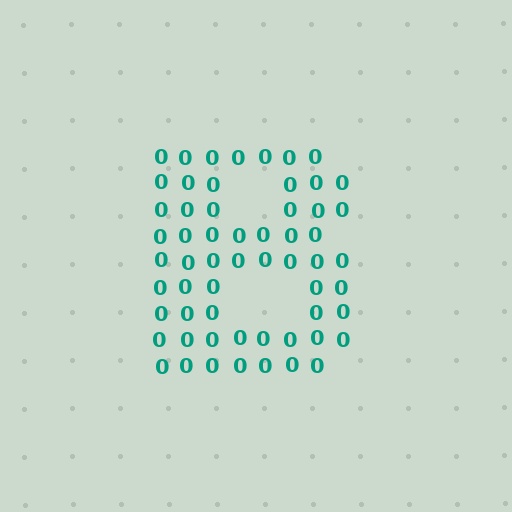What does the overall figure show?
The overall figure shows the letter B.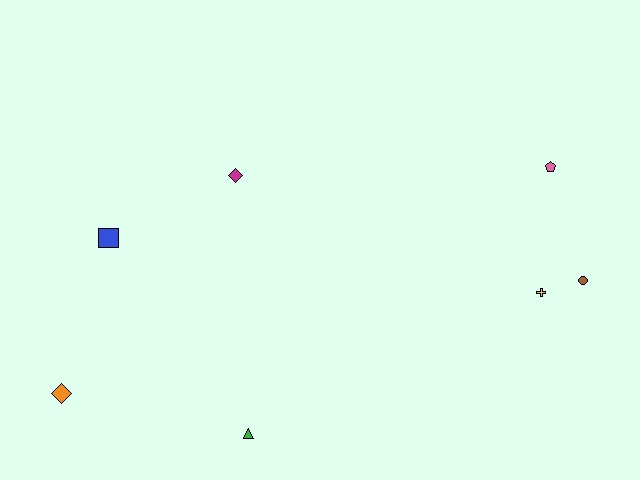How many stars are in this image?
There are no stars.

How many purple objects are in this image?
There are no purple objects.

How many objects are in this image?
There are 7 objects.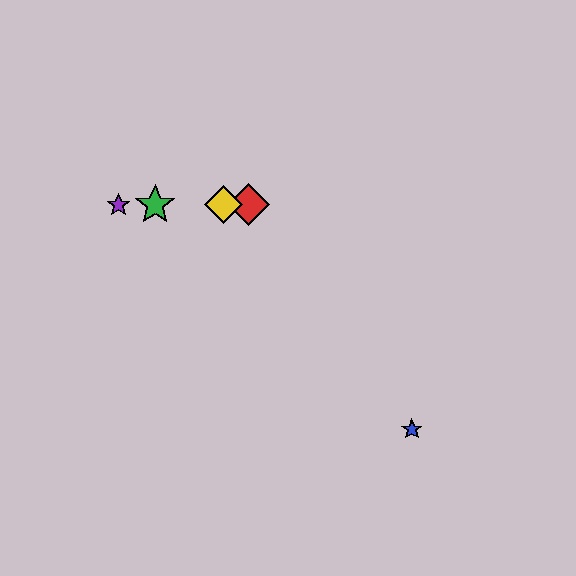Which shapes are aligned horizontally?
The red diamond, the green star, the yellow diamond, the purple star are aligned horizontally.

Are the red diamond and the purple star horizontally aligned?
Yes, both are at y≈205.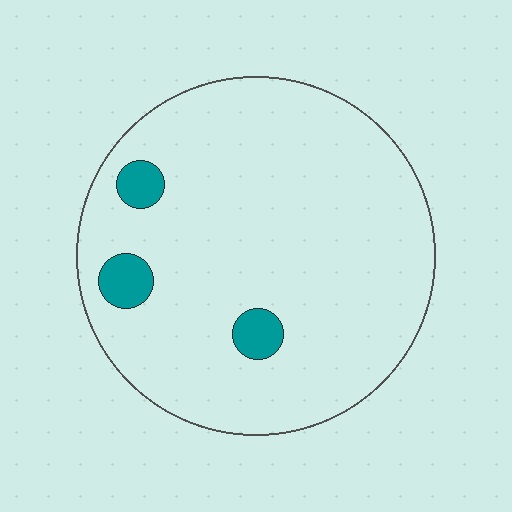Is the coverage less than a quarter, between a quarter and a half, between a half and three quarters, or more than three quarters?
Less than a quarter.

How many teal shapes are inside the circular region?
3.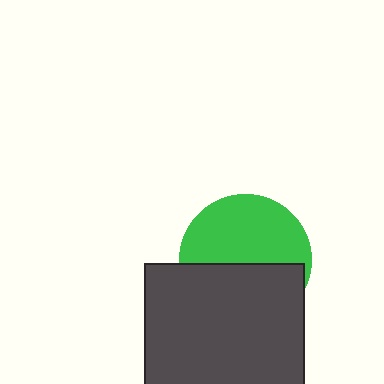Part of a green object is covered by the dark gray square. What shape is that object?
It is a circle.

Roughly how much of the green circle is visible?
About half of it is visible (roughly 54%).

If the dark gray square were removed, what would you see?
You would see the complete green circle.